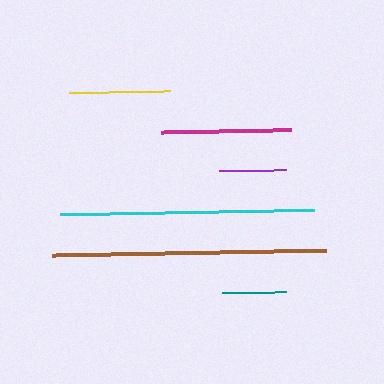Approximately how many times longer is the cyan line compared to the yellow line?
The cyan line is approximately 2.5 times the length of the yellow line.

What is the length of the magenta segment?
The magenta segment is approximately 130 pixels long.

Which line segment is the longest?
The brown line is the longest at approximately 274 pixels.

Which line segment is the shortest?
The teal line is the shortest at approximately 64 pixels.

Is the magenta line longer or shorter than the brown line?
The brown line is longer than the magenta line.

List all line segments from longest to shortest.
From longest to shortest: brown, cyan, magenta, yellow, purple, teal.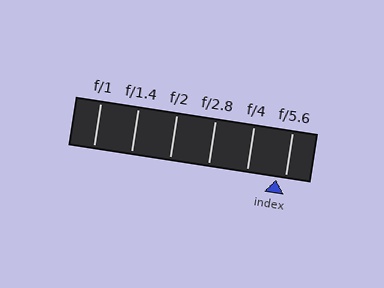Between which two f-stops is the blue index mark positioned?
The index mark is between f/4 and f/5.6.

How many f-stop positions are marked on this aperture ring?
There are 6 f-stop positions marked.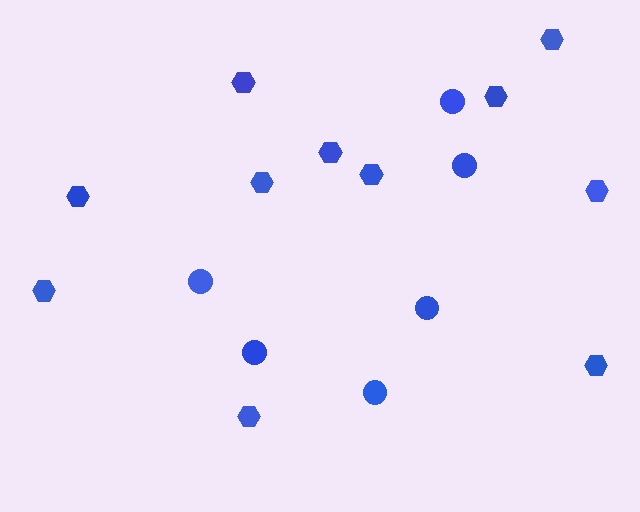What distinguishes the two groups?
There are 2 groups: one group of circles (6) and one group of hexagons (11).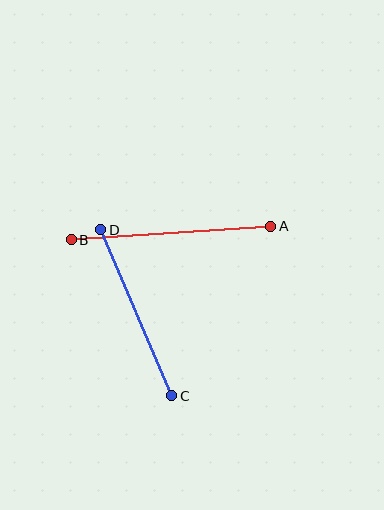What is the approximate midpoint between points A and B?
The midpoint is at approximately (171, 233) pixels.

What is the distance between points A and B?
The distance is approximately 200 pixels.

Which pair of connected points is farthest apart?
Points A and B are farthest apart.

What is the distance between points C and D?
The distance is approximately 181 pixels.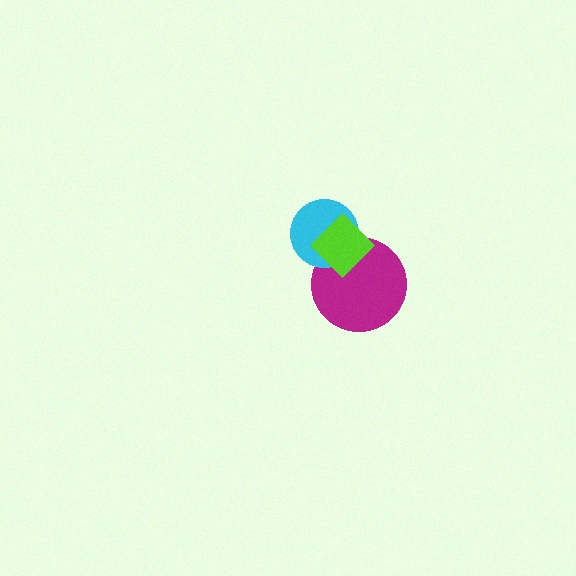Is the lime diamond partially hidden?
No, no other shape covers it.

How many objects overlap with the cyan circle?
2 objects overlap with the cyan circle.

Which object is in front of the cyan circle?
The lime diamond is in front of the cyan circle.